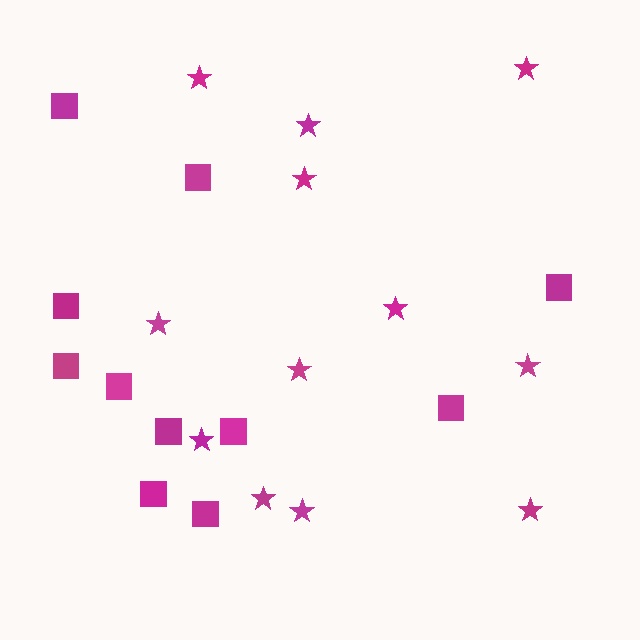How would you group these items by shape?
There are 2 groups: one group of squares (11) and one group of stars (12).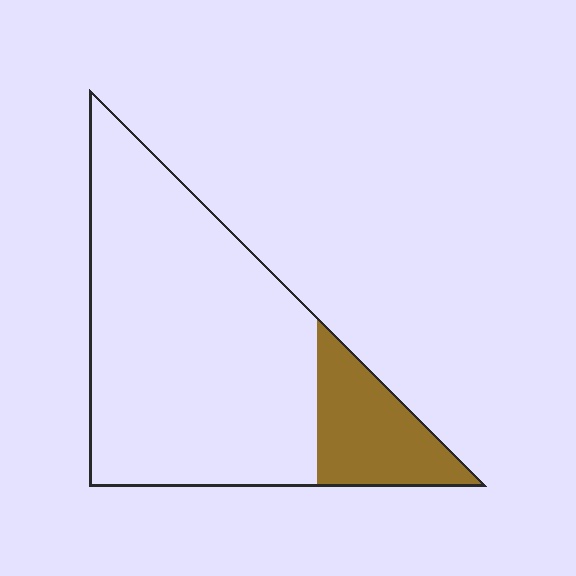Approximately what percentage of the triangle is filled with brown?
Approximately 20%.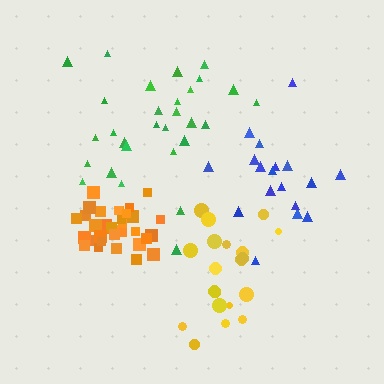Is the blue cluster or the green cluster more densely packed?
Green.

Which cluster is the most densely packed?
Orange.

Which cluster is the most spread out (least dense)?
Blue.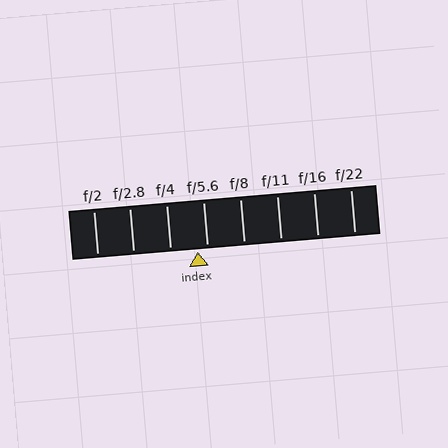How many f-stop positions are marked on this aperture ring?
There are 8 f-stop positions marked.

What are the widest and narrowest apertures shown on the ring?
The widest aperture shown is f/2 and the narrowest is f/22.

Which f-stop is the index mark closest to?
The index mark is closest to f/5.6.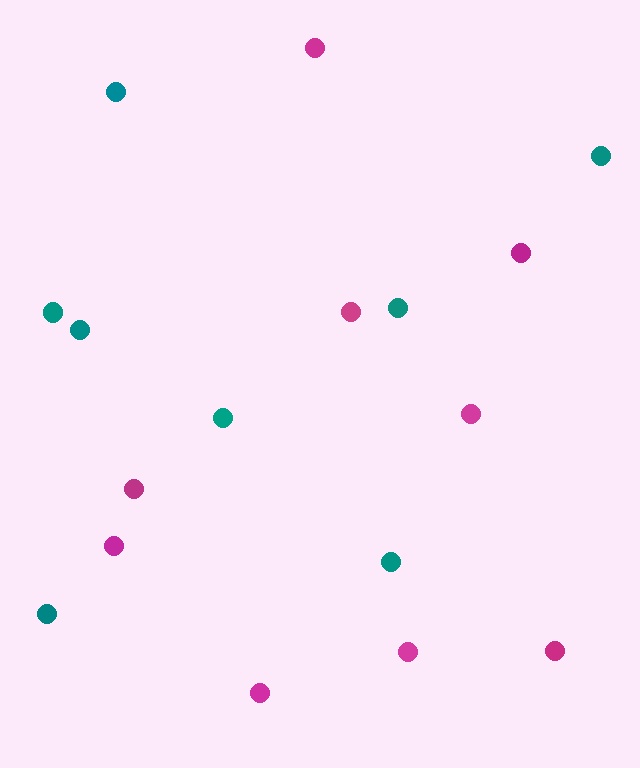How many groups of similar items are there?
There are 2 groups: one group of teal circles (8) and one group of magenta circles (9).